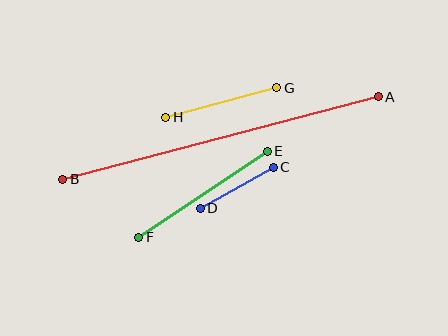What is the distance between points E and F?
The distance is approximately 155 pixels.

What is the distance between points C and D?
The distance is approximately 84 pixels.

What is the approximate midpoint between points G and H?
The midpoint is at approximately (221, 102) pixels.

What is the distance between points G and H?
The distance is approximately 115 pixels.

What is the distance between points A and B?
The distance is approximately 326 pixels.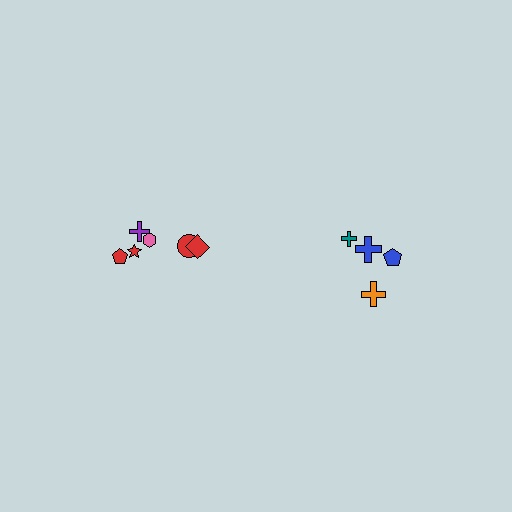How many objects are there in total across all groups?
There are 10 objects.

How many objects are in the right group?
There are 4 objects.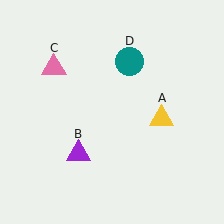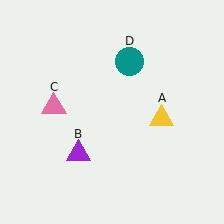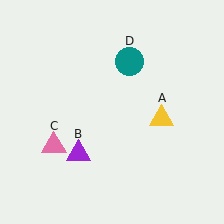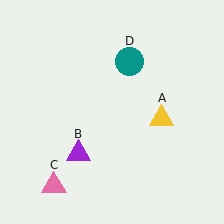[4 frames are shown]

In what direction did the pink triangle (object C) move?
The pink triangle (object C) moved down.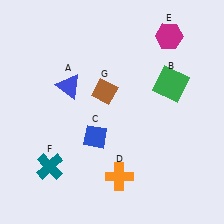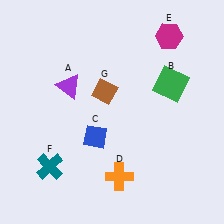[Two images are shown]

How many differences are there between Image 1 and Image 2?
There is 1 difference between the two images.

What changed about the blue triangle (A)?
In Image 1, A is blue. In Image 2, it changed to purple.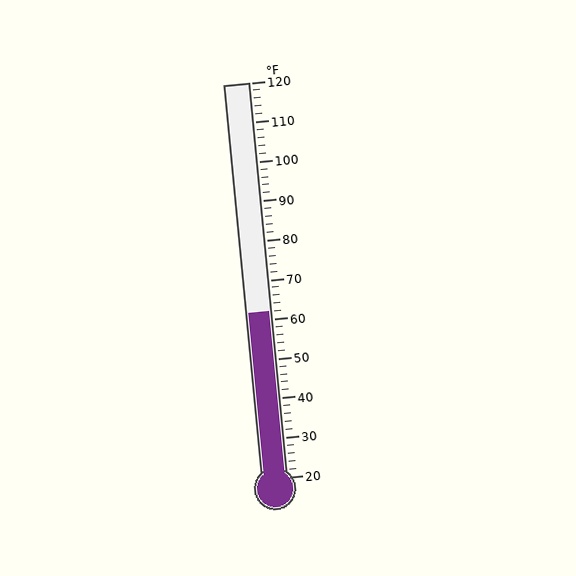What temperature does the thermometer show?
The thermometer shows approximately 62°F.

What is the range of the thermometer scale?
The thermometer scale ranges from 20°F to 120°F.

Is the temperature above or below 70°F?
The temperature is below 70°F.